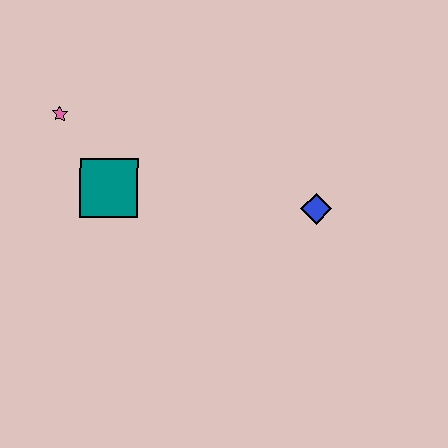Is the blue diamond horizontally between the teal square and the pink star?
No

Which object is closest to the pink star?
The teal square is closest to the pink star.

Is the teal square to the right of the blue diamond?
No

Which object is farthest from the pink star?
The blue diamond is farthest from the pink star.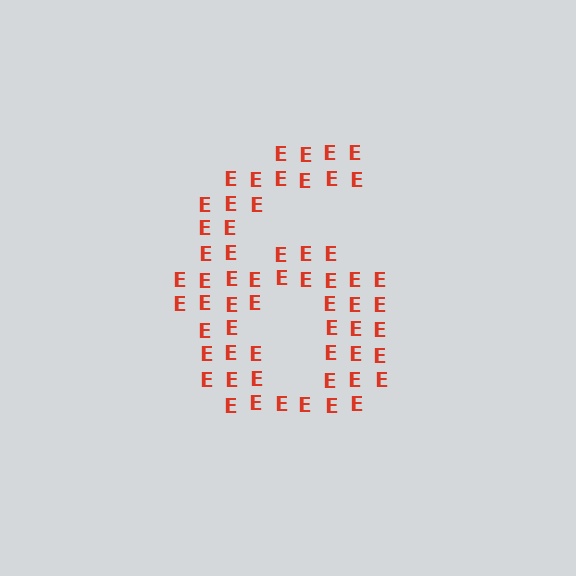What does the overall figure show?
The overall figure shows the digit 6.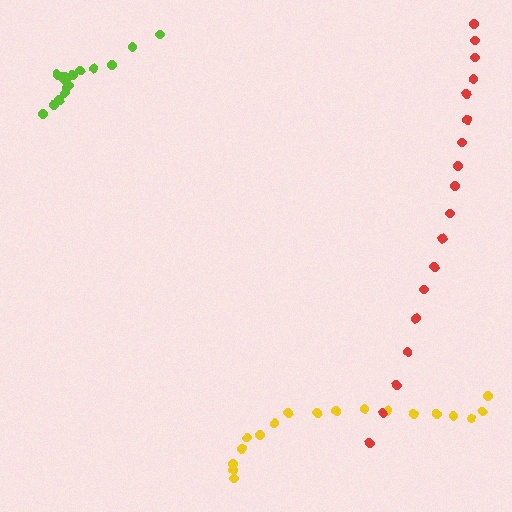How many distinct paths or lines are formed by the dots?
There are 3 distinct paths.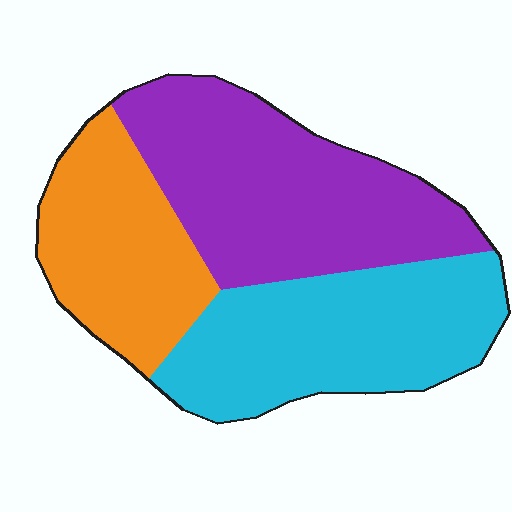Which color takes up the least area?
Orange, at roughly 25%.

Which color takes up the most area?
Purple, at roughly 40%.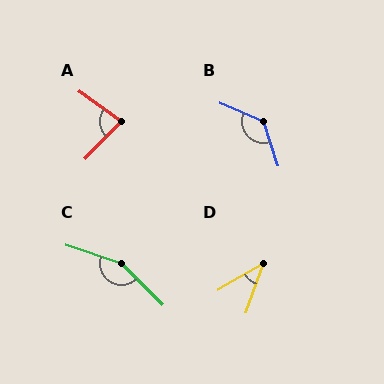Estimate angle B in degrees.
Approximately 132 degrees.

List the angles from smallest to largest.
D (40°), A (81°), B (132°), C (153°).